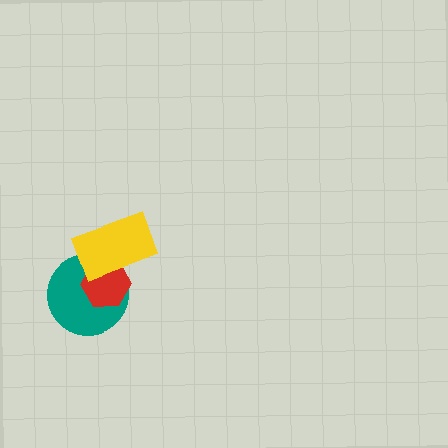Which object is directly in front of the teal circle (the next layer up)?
The red hexagon is directly in front of the teal circle.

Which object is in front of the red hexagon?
The yellow rectangle is in front of the red hexagon.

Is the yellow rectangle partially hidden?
No, no other shape covers it.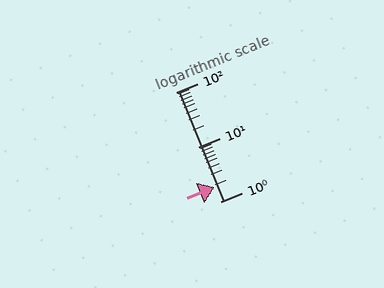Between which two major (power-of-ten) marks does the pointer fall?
The pointer is between 1 and 10.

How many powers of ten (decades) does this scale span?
The scale spans 2 decades, from 1 to 100.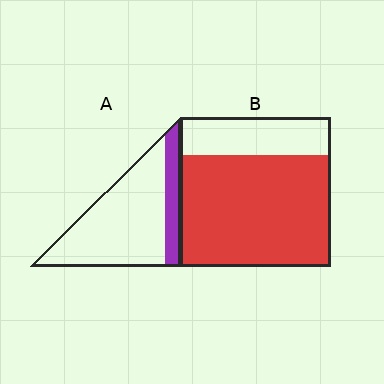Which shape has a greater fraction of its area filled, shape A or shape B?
Shape B.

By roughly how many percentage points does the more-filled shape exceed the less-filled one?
By roughly 55 percentage points (B over A).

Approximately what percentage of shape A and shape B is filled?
A is approximately 20% and B is approximately 75%.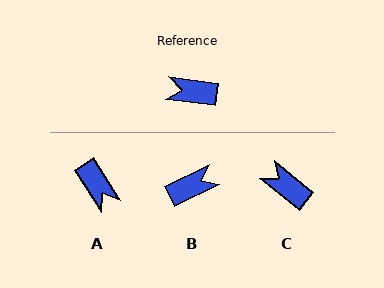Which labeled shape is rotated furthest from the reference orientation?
B, about 147 degrees away.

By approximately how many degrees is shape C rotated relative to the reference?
Approximately 32 degrees clockwise.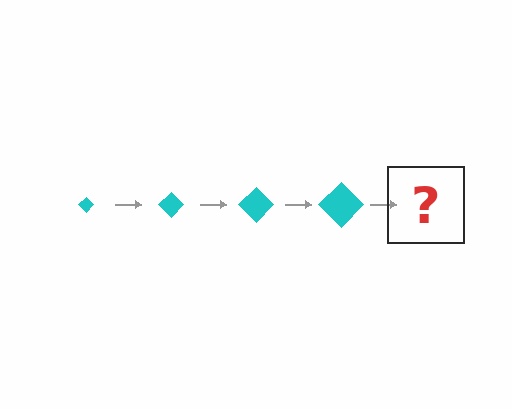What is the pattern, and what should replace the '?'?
The pattern is that the diamond gets progressively larger each step. The '?' should be a cyan diamond, larger than the previous one.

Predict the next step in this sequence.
The next step is a cyan diamond, larger than the previous one.